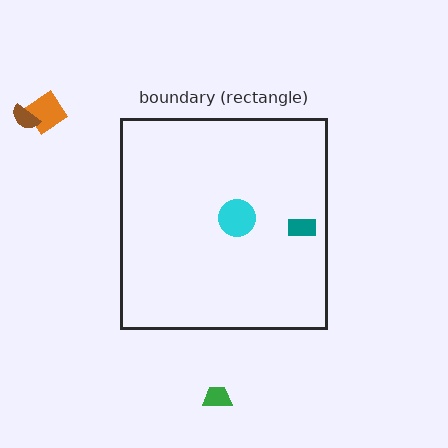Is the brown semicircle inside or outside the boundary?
Outside.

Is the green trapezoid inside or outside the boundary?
Outside.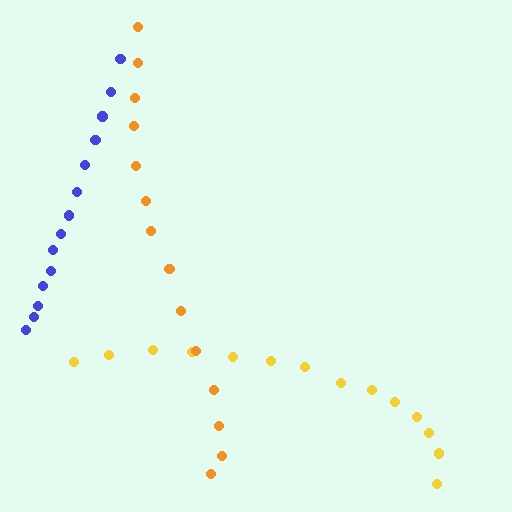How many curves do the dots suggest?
There are 3 distinct paths.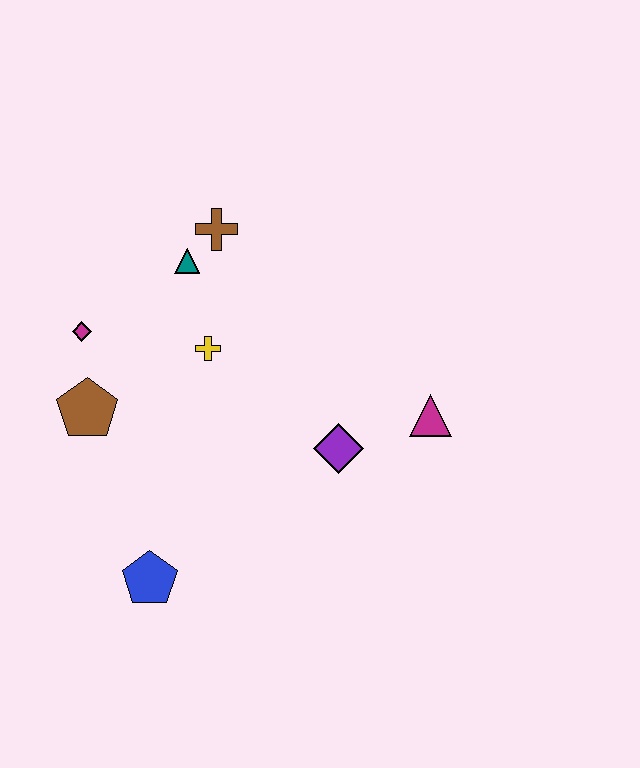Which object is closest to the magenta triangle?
The purple diamond is closest to the magenta triangle.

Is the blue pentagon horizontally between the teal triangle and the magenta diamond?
Yes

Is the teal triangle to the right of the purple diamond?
No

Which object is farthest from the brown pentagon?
The magenta triangle is farthest from the brown pentagon.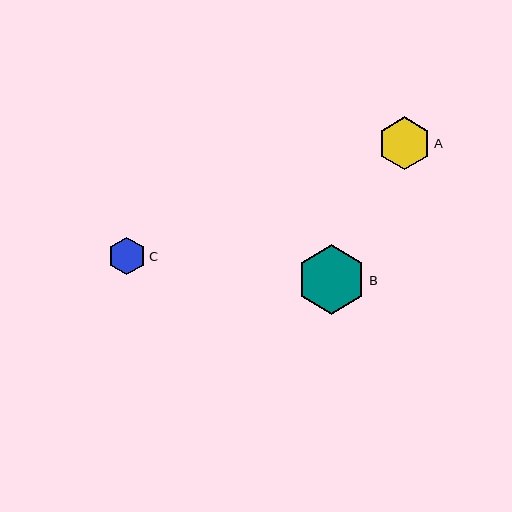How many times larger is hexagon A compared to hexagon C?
Hexagon A is approximately 1.4 times the size of hexagon C.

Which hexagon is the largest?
Hexagon B is the largest with a size of approximately 69 pixels.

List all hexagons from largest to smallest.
From largest to smallest: B, A, C.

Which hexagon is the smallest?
Hexagon C is the smallest with a size of approximately 37 pixels.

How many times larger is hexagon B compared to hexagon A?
Hexagon B is approximately 1.3 times the size of hexagon A.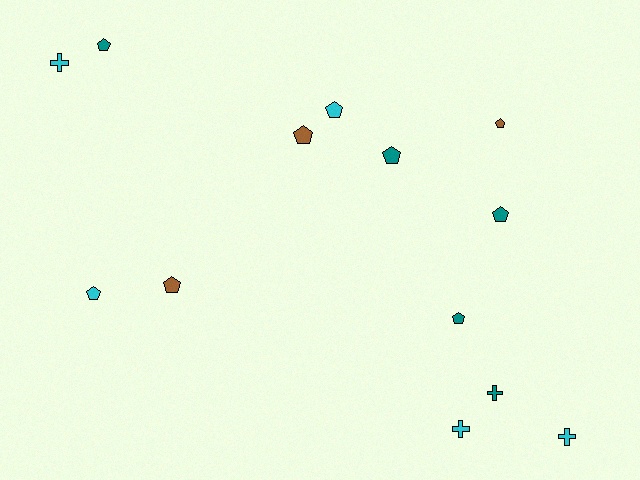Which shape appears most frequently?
Pentagon, with 9 objects.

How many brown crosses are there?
There are no brown crosses.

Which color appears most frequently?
Cyan, with 5 objects.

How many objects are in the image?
There are 13 objects.